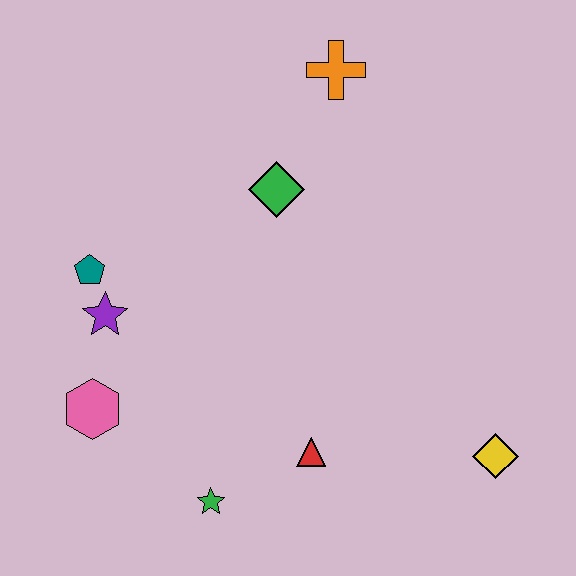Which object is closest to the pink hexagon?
The purple star is closest to the pink hexagon.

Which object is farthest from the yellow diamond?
The teal pentagon is farthest from the yellow diamond.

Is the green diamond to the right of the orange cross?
No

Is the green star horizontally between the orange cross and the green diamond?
No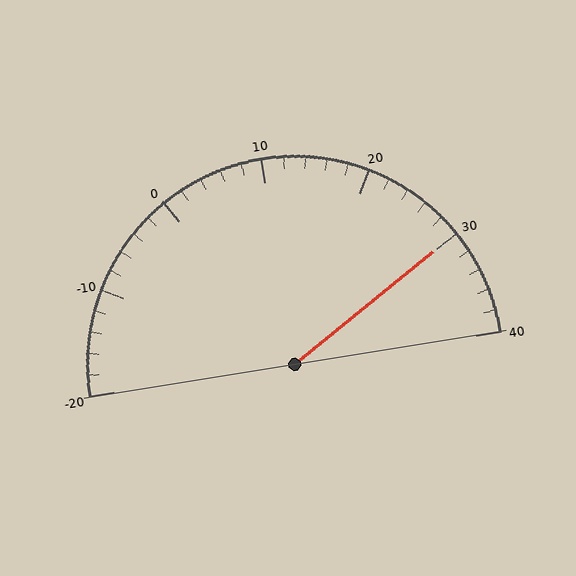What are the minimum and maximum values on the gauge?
The gauge ranges from -20 to 40.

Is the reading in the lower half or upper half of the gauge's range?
The reading is in the upper half of the range (-20 to 40).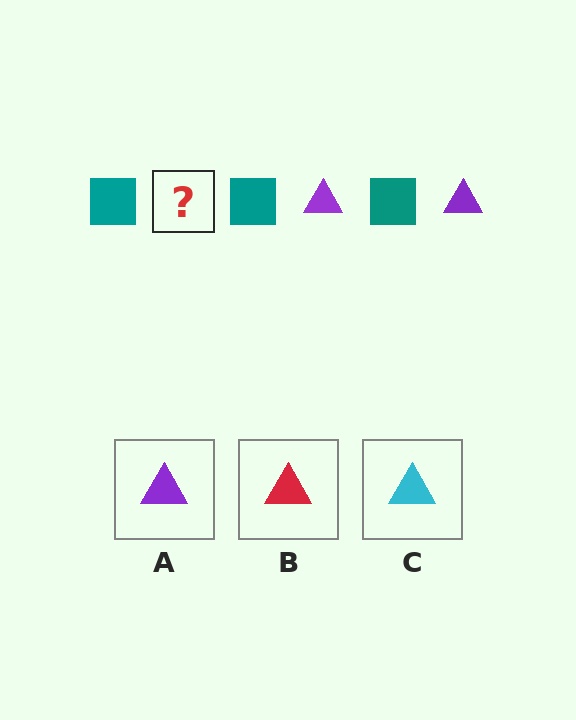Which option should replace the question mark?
Option A.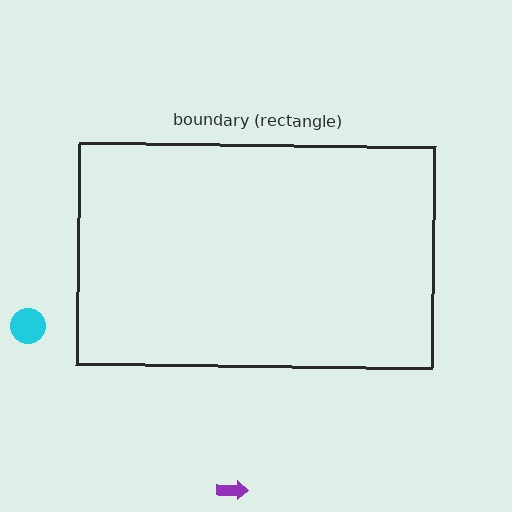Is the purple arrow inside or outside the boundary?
Outside.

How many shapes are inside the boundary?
0 inside, 2 outside.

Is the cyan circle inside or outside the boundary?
Outside.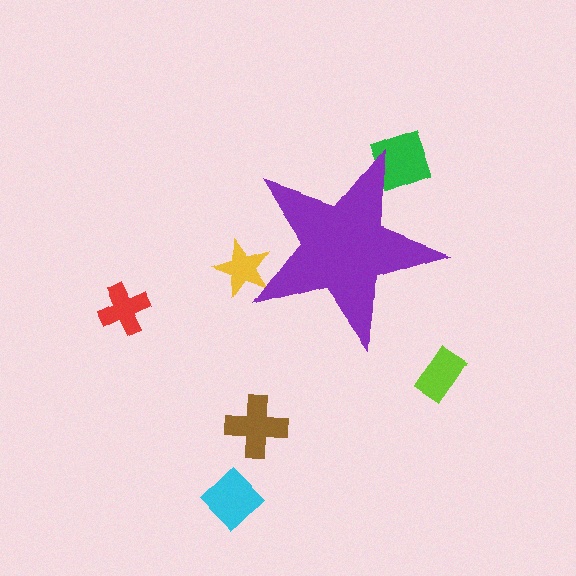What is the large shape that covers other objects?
A purple star.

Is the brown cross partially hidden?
No, the brown cross is fully visible.